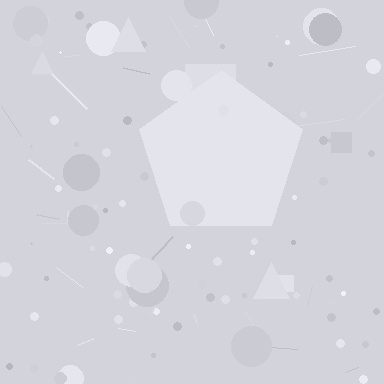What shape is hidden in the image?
A pentagon is hidden in the image.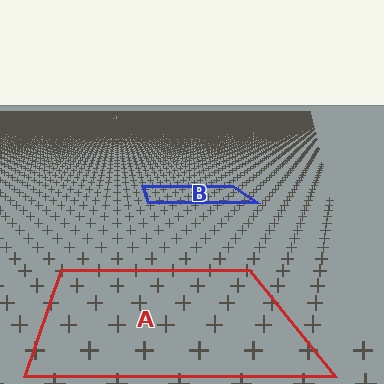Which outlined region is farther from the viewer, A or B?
Region B is farther from the viewer — the texture elements inside it appear smaller and more densely packed.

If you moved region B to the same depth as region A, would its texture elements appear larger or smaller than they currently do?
They would appear larger. At a closer depth, the same texture elements are projected at a bigger on-screen size.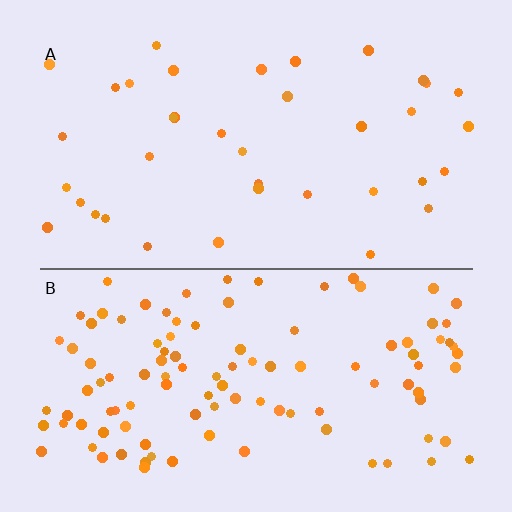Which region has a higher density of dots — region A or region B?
B (the bottom).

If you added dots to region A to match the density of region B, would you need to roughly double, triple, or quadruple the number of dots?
Approximately triple.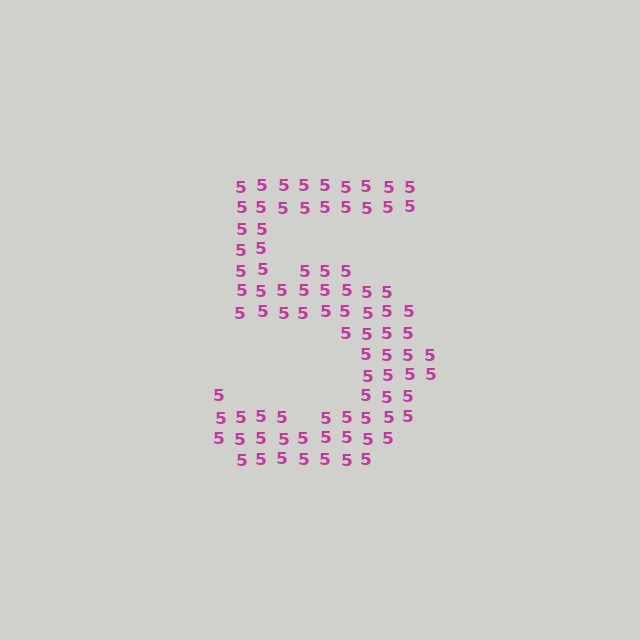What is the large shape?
The large shape is the digit 5.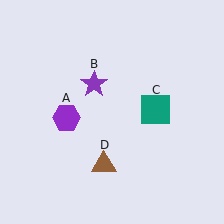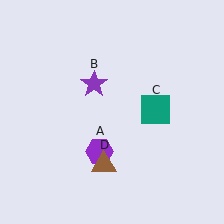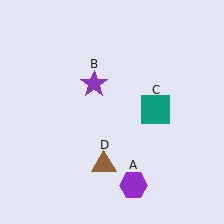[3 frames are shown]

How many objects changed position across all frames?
1 object changed position: purple hexagon (object A).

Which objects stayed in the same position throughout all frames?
Purple star (object B) and teal square (object C) and brown triangle (object D) remained stationary.